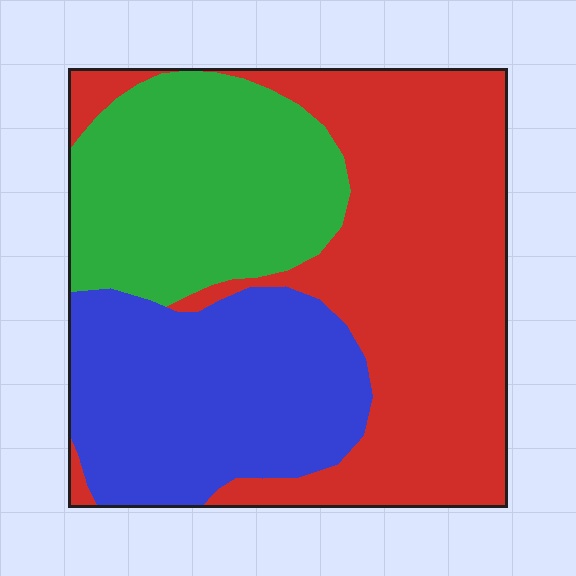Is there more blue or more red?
Red.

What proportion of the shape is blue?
Blue covers 29% of the shape.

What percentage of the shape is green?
Green covers 27% of the shape.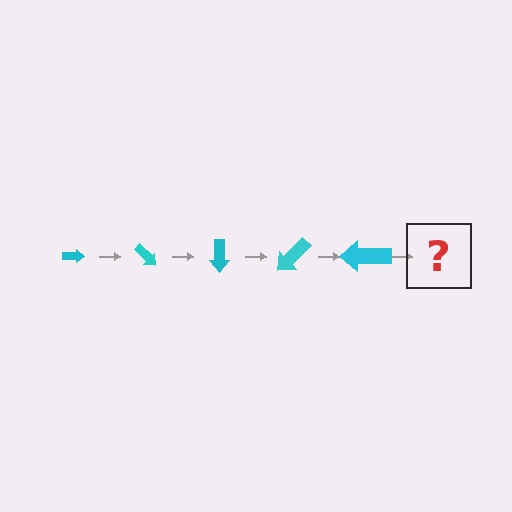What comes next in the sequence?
The next element should be an arrow, larger than the previous one and rotated 225 degrees from the start.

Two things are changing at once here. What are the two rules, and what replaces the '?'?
The two rules are that the arrow grows larger each step and it rotates 45 degrees each step. The '?' should be an arrow, larger than the previous one and rotated 225 degrees from the start.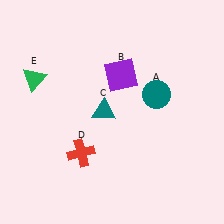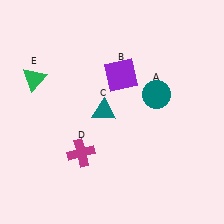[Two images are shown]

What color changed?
The cross (D) changed from red in Image 1 to magenta in Image 2.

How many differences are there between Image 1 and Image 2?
There is 1 difference between the two images.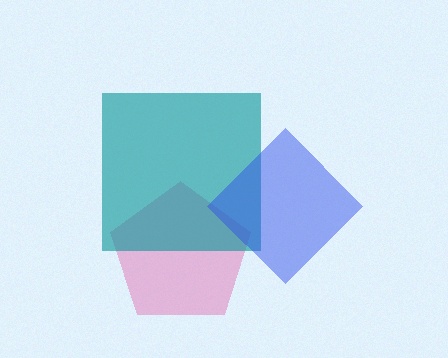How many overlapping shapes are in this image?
There are 3 overlapping shapes in the image.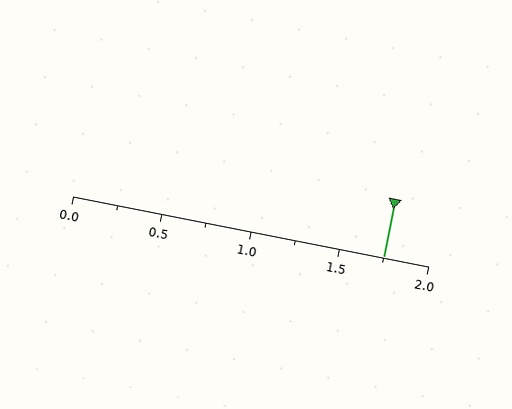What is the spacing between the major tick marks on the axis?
The major ticks are spaced 0.5 apart.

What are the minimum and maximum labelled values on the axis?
The axis runs from 0.0 to 2.0.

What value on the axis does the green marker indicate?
The marker indicates approximately 1.75.